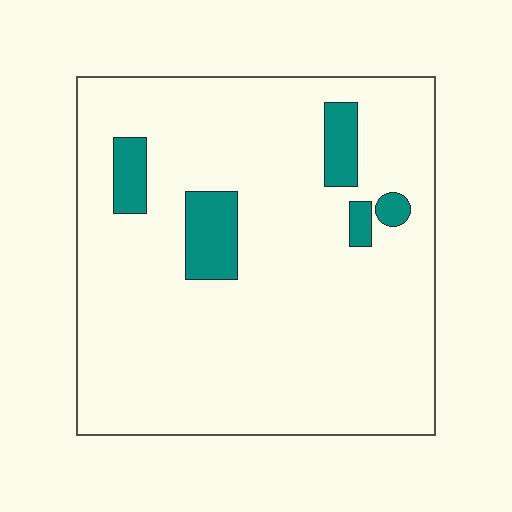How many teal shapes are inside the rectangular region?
5.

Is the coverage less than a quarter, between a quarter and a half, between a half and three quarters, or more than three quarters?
Less than a quarter.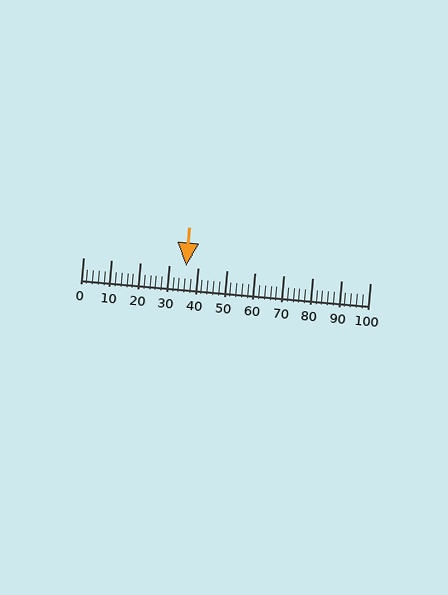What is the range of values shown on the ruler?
The ruler shows values from 0 to 100.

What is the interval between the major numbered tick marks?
The major tick marks are spaced 10 units apart.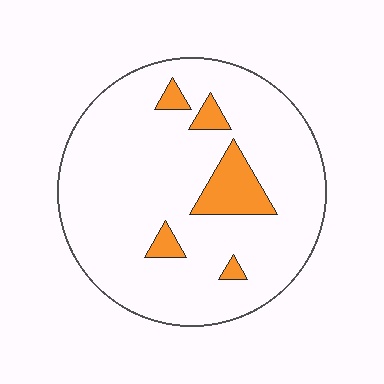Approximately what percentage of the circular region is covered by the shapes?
Approximately 10%.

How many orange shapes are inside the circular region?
5.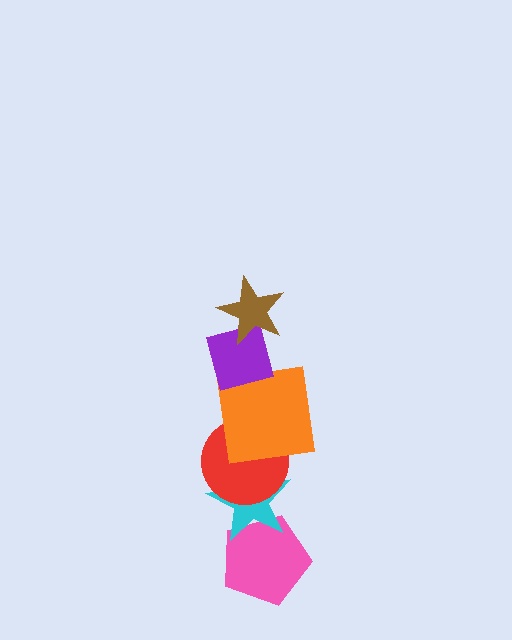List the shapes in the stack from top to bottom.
From top to bottom: the brown star, the purple square, the orange square, the red circle, the cyan star, the pink pentagon.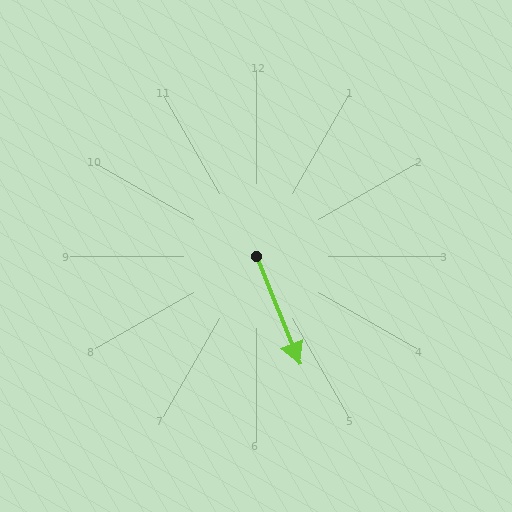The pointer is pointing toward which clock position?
Roughly 5 o'clock.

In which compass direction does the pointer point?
South.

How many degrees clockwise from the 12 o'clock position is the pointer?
Approximately 158 degrees.